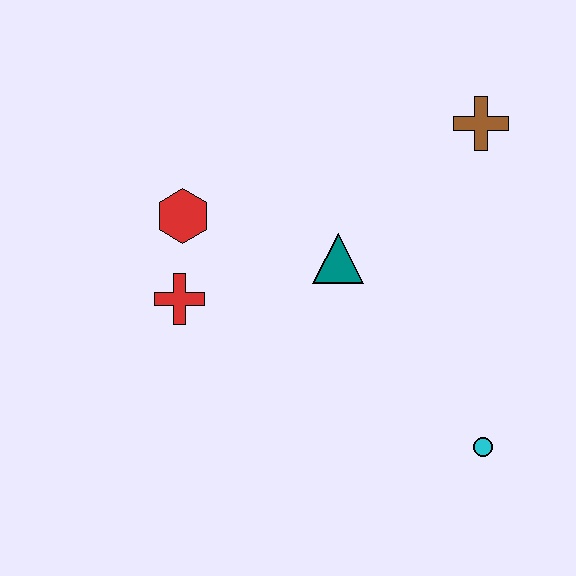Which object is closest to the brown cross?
The teal triangle is closest to the brown cross.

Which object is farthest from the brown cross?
The red cross is farthest from the brown cross.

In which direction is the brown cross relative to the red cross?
The brown cross is to the right of the red cross.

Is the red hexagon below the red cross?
No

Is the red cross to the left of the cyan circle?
Yes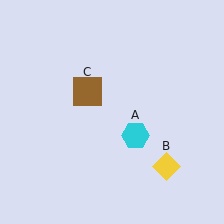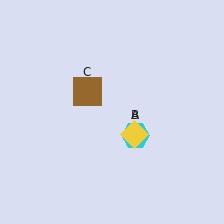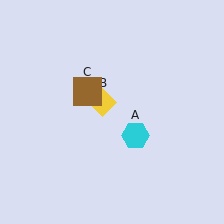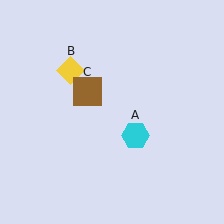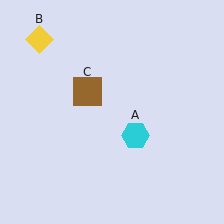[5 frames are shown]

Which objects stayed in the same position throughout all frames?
Cyan hexagon (object A) and brown square (object C) remained stationary.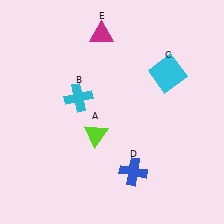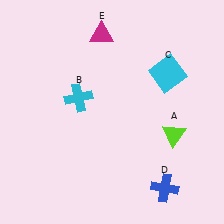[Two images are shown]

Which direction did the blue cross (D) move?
The blue cross (D) moved right.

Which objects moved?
The objects that moved are: the lime triangle (A), the blue cross (D).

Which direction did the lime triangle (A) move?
The lime triangle (A) moved right.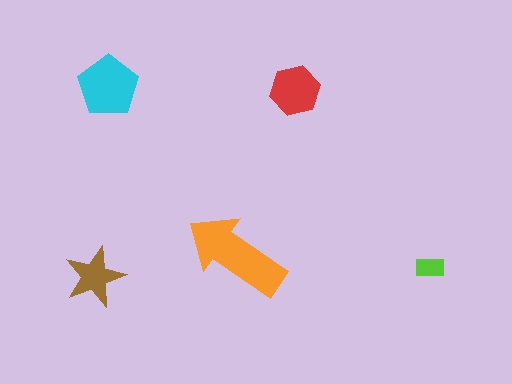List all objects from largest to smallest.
The orange arrow, the cyan pentagon, the red hexagon, the brown star, the lime rectangle.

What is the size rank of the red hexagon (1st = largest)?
3rd.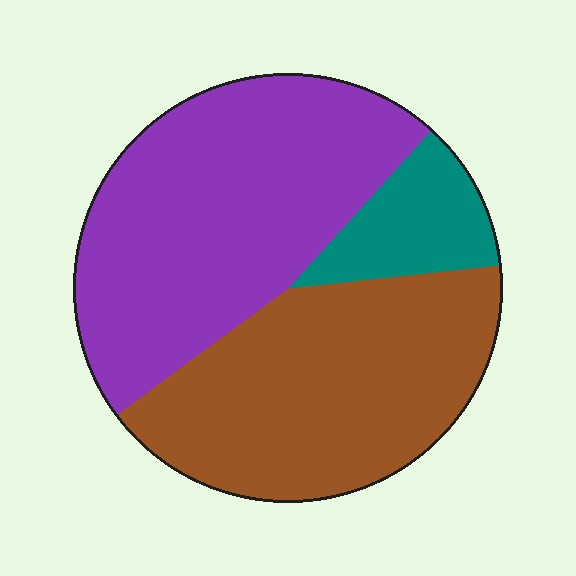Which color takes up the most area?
Purple, at roughly 45%.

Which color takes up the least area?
Teal, at roughly 10%.